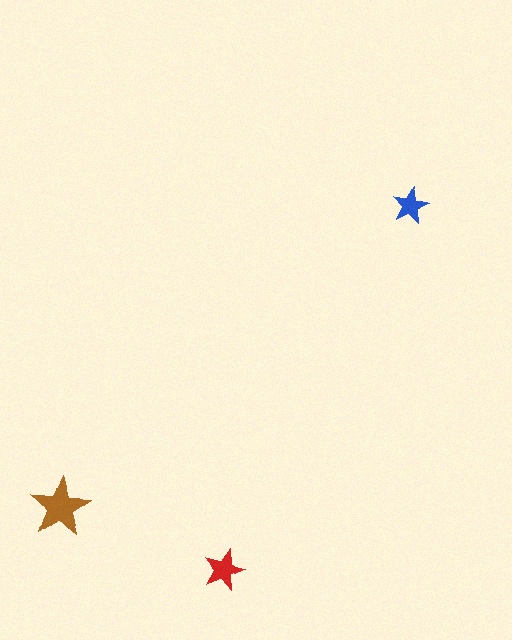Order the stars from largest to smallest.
the brown one, the red one, the blue one.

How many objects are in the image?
There are 3 objects in the image.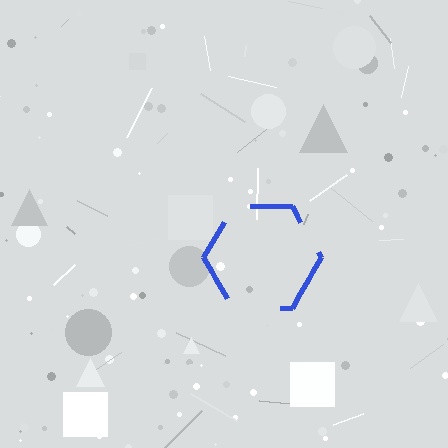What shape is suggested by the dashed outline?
The dashed outline suggests a hexagon.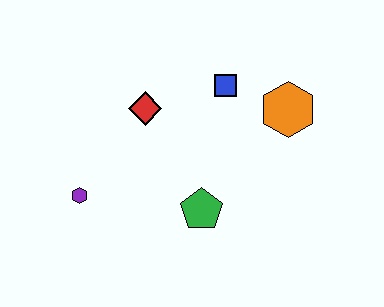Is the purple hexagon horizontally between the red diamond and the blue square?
No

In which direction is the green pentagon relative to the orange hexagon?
The green pentagon is below the orange hexagon.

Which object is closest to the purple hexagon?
The red diamond is closest to the purple hexagon.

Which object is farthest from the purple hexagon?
The orange hexagon is farthest from the purple hexagon.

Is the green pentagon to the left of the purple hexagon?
No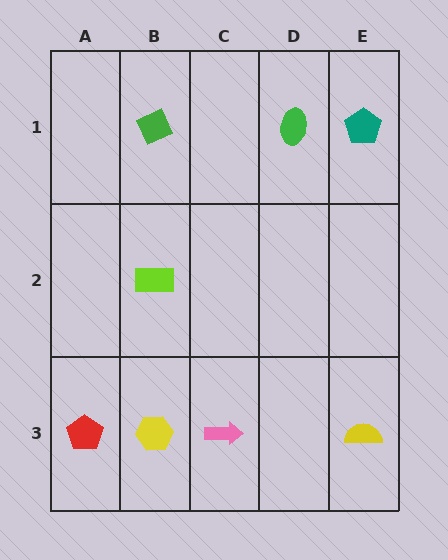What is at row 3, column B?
A yellow hexagon.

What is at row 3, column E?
A yellow semicircle.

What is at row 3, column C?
A pink arrow.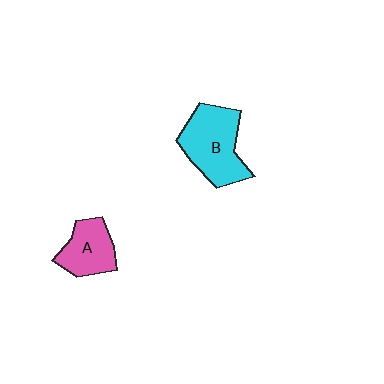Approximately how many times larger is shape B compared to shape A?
Approximately 1.6 times.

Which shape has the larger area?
Shape B (cyan).